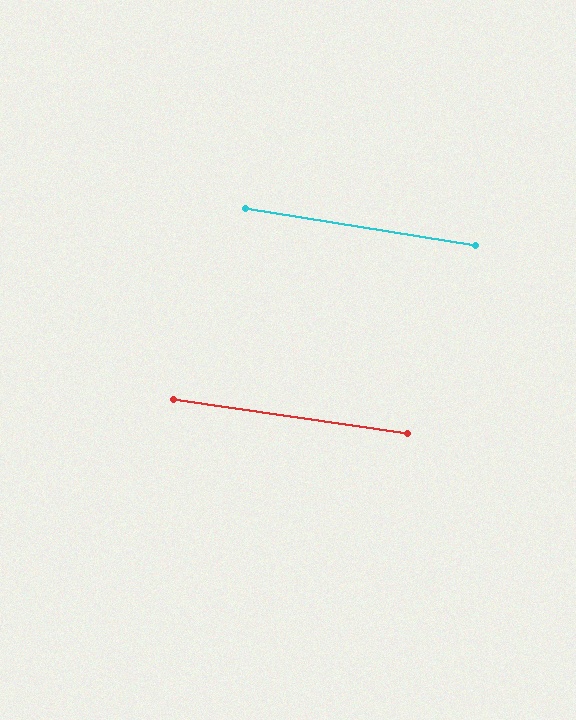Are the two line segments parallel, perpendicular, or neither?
Parallel — their directions differ by only 0.7°.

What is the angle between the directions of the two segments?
Approximately 1 degree.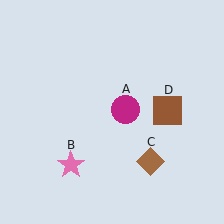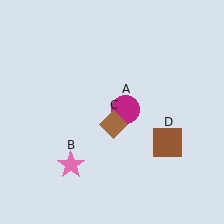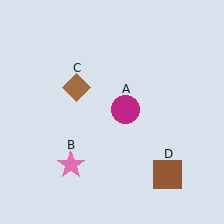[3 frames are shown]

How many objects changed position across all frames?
2 objects changed position: brown diamond (object C), brown square (object D).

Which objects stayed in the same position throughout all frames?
Magenta circle (object A) and pink star (object B) remained stationary.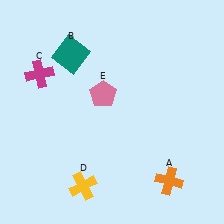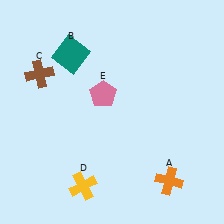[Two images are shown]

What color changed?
The cross (C) changed from magenta in Image 1 to brown in Image 2.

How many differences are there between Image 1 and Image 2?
There is 1 difference between the two images.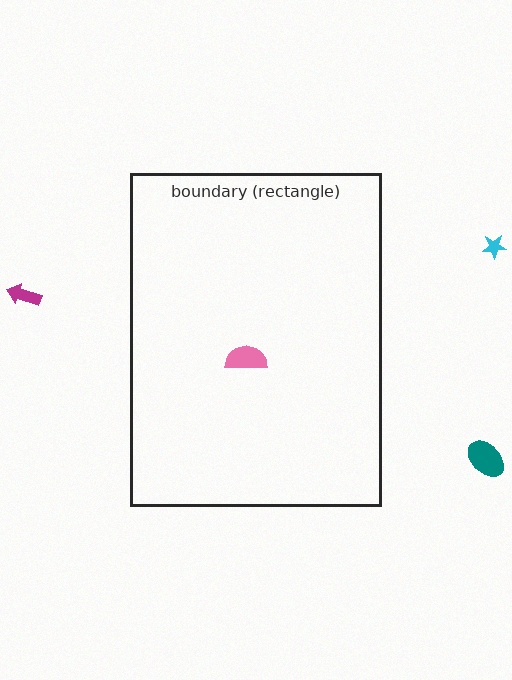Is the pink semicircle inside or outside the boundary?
Inside.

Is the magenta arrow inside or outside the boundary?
Outside.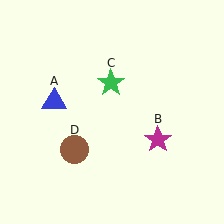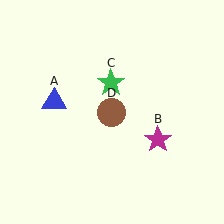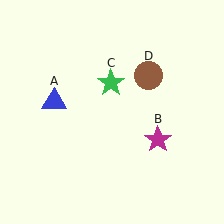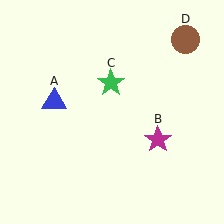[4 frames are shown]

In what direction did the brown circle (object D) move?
The brown circle (object D) moved up and to the right.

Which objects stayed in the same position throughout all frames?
Blue triangle (object A) and magenta star (object B) and green star (object C) remained stationary.